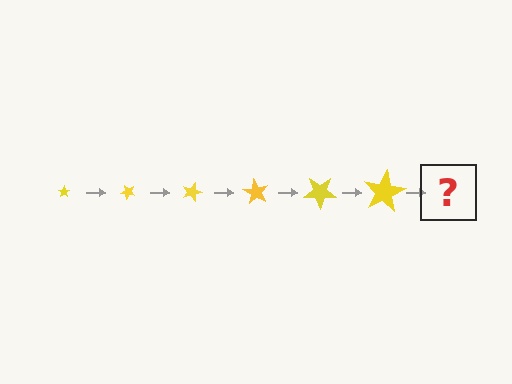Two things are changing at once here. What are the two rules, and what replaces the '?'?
The two rules are that the star grows larger each step and it rotates 45 degrees each step. The '?' should be a star, larger than the previous one and rotated 270 degrees from the start.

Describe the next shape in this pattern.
It should be a star, larger than the previous one and rotated 270 degrees from the start.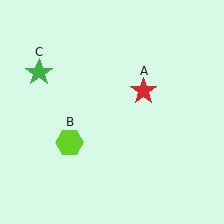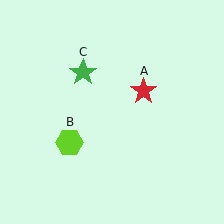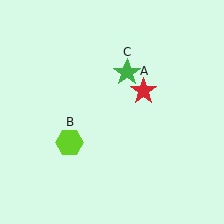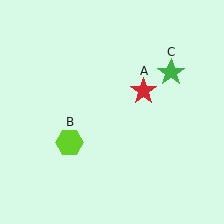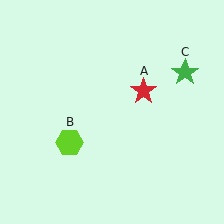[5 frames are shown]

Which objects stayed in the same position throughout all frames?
Red star (object A) and lime hexagon (object B) remained stationary.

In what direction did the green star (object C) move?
The green star (object C) moved right.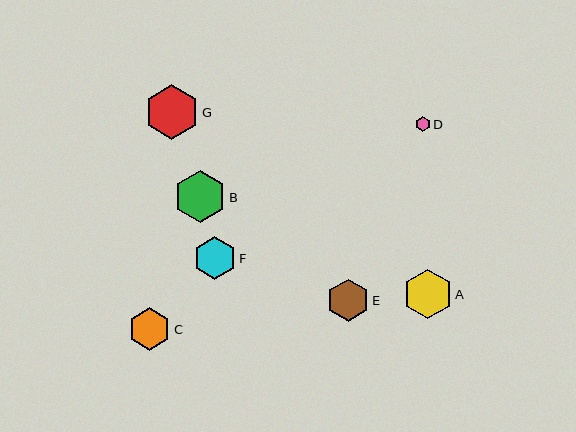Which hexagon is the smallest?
Hexagon D is the smallest with a size of approximately 15 pixels.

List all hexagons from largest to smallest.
From largest to smallest: G, B, A, F, C, E, D.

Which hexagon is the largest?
Hexagon G is the largest with a size of approximately 54 pixels.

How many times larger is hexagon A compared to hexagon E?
Hexagon A is approximately 1.2 times the size of hexagon E.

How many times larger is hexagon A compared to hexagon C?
Hexagon A is approximately 1.2 times the size of hexagon C.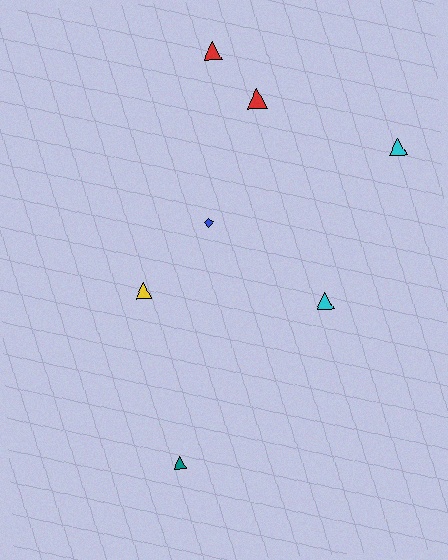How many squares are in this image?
There are no squares.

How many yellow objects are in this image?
There is 1 yellow object.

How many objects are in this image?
There are 7 objects.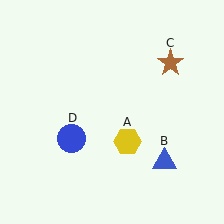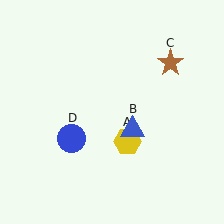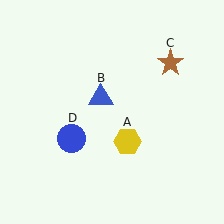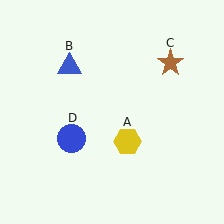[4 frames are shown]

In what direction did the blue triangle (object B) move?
The blue triangle (object B) moved up and to the left.